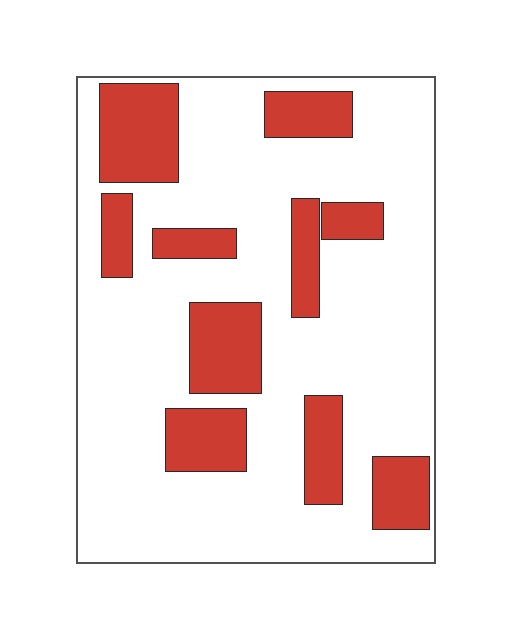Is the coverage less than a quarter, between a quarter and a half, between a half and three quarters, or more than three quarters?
Between a quarter and a half.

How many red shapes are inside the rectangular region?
10.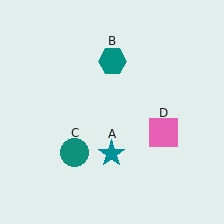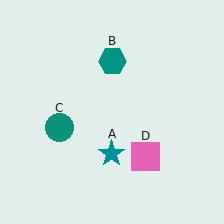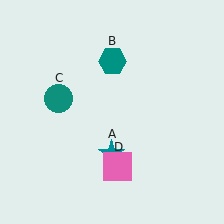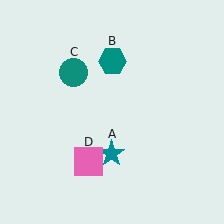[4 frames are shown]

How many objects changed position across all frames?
2 objects changed position: teal circle (object C), pink square (object D).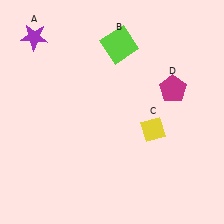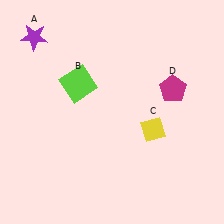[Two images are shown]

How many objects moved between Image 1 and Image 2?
1 object moved between the two images.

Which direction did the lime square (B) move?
The lime square (B) moved left.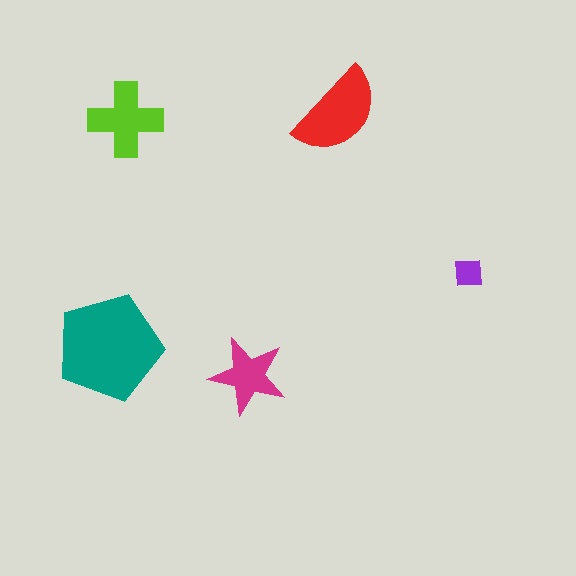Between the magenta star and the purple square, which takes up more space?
The magenta star.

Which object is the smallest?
The purple square.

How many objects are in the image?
There are 5 objects in the image.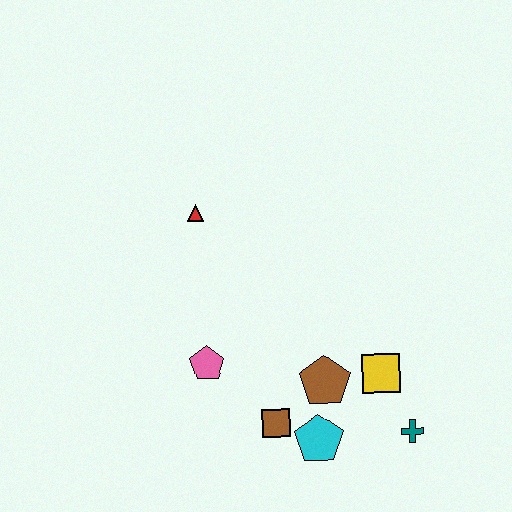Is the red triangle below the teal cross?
No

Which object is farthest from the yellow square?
The red triangle is farthest from the yellow square.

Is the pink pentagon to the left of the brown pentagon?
Yes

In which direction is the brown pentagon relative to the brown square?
The brown pentagon is to the right of the brown square.